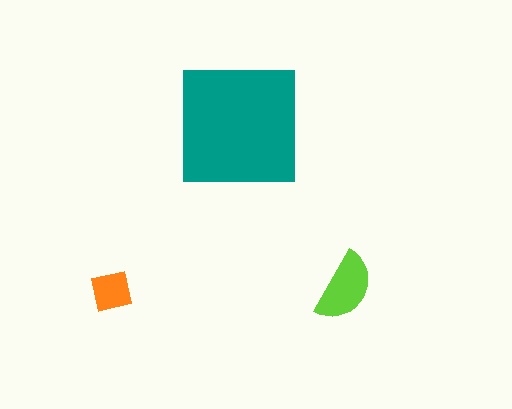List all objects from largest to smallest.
The teal square, the lime semicircle, the orange square.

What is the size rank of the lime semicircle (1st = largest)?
2nd.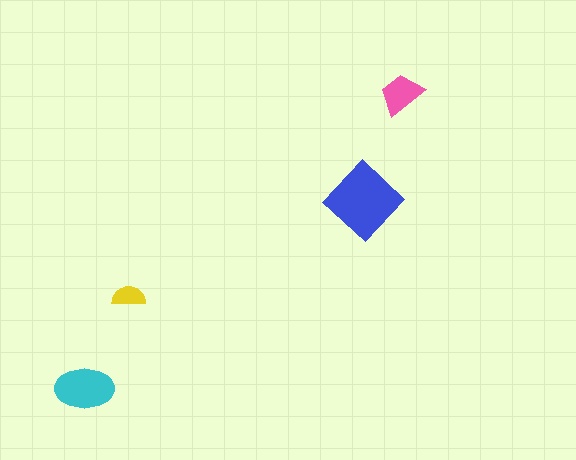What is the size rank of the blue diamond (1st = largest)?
1st.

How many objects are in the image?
There are 4 objects in the image.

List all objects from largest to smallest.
The blue diamond, the cyan ellipse, the pink trapezoid, the yellow semicircle.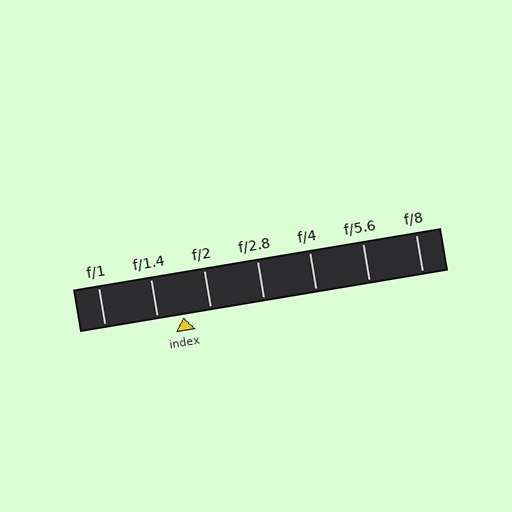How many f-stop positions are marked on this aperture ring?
There are 7 f-stop positions marked.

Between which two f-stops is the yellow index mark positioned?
The index mark is between f/1.4 and f/2.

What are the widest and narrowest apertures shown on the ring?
The widest aperture shown is f/1 and the narrowest is f/8.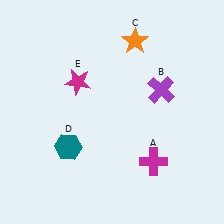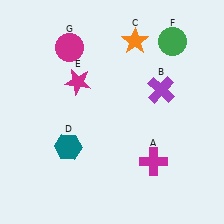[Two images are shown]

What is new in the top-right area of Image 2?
A green circle (F) was added in the top-right area of Image 2.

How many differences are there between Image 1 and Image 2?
There are 2 differences between the two images.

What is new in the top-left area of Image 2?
A magenta circle (G) was added in the top-left area of Image 2.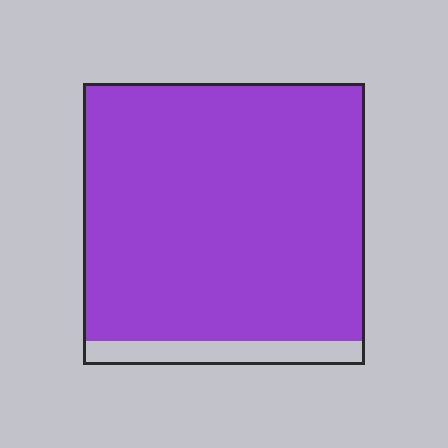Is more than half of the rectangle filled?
Yes.